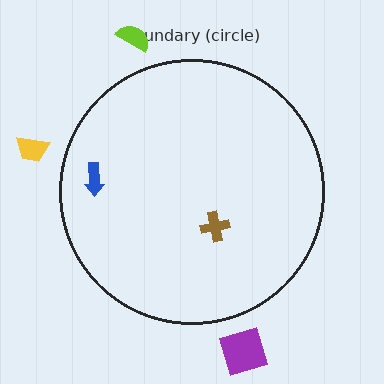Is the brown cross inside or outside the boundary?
Inside.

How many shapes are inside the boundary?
2 inside, 3 outside.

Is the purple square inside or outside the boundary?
Outside.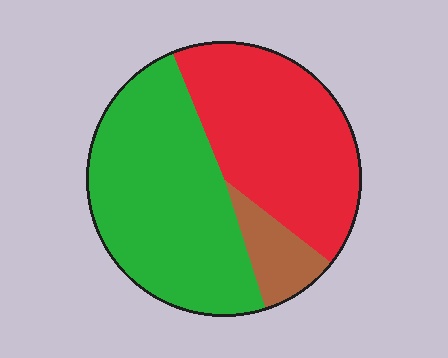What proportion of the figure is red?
Red takes up about two fifths (2/5) of the figure.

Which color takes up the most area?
Green, at roughly 50%.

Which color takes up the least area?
Brown, at roughly 10%.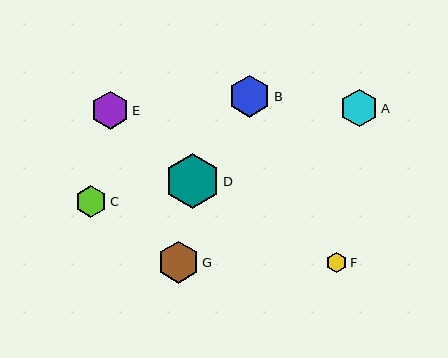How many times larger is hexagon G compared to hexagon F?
Hexagon G is approximately 2.0 times the size of hexagon F.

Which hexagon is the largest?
Hexagon D is the largest with a size of approximately 55 pixels.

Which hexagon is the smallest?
Hexagon F is the smallest with a size of approximately 21 pixels.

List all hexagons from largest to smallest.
From largest to smallest: D, B, G, E, A, C, F.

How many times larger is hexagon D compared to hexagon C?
Hexagon D is approximately 1.8 times the size of hexagon C.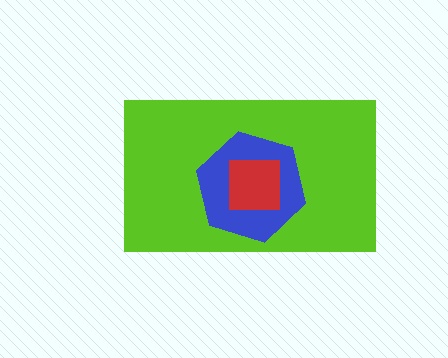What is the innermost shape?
The red square.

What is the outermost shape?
The lime rectangle.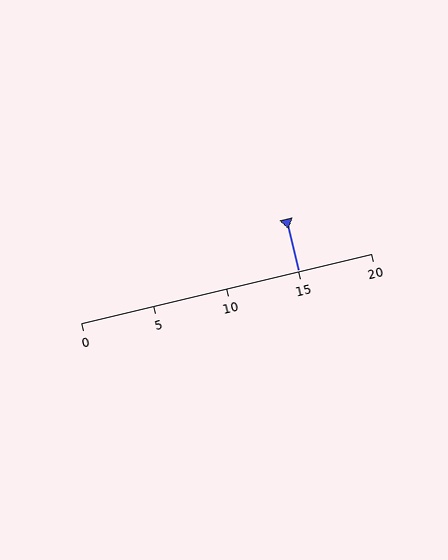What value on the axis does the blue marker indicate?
The marker indicates approximately 15.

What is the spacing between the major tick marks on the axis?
The major ticks are spaced 5 apart.